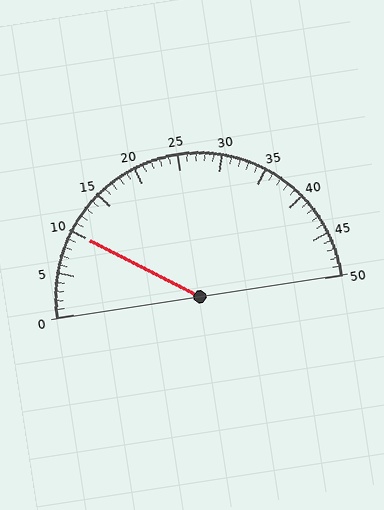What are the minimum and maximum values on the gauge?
The gauge ranges from 0 to 50.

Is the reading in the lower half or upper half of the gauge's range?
The reading is in the lower half of the range (0 to 50).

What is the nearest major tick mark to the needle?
The nearest major tick mark is 10.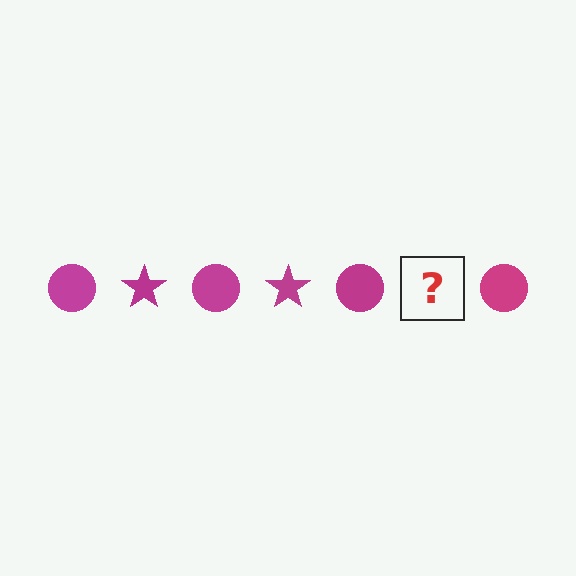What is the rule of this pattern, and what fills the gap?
The rule is that the pattern cycles through circle, star shapes in magenta. The gap should be filled with a magenta star.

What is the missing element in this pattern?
The missing element is a magenta star.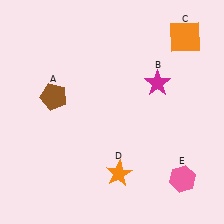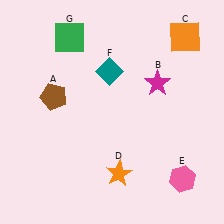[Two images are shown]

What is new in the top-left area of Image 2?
A green square (G) was added in the top-left area of Image 2.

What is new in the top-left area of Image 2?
A teal diamond (F) was added in the top-left area of Image 2.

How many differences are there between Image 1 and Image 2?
There are 2 differences between the two images.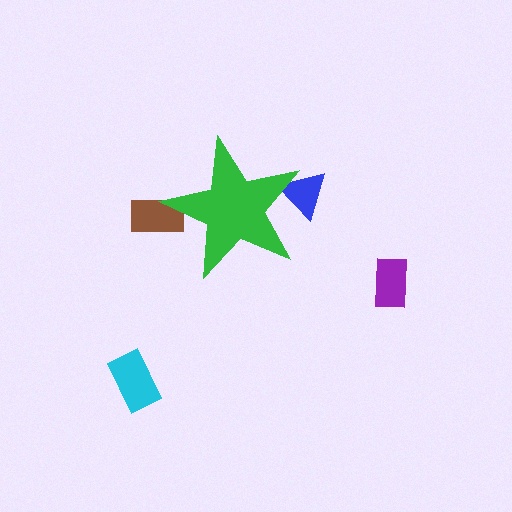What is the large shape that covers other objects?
A green star.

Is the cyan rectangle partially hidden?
No, the cyan rectangle is fully visible.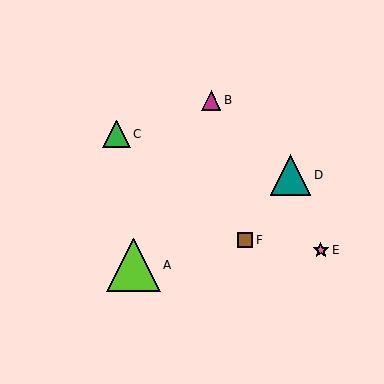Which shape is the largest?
The lime triangle (labeled A) is the largest.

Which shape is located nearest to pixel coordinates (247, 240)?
The brown square (labeled F) at (245, 240) is nearest to that location.